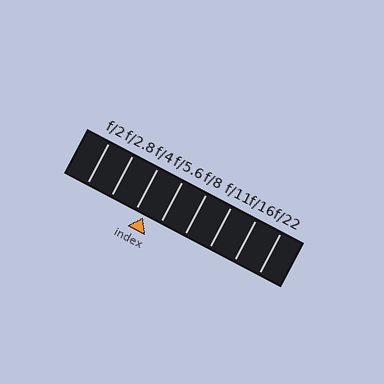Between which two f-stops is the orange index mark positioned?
The index mark is between f/4 and f/5.6.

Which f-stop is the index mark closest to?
The index mark is closest to f/4.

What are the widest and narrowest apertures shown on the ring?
The widest aperture shown is f/2 and the narrowest is f/22.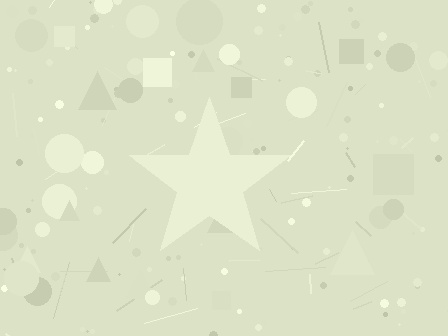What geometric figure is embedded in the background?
A star is embedded in the background.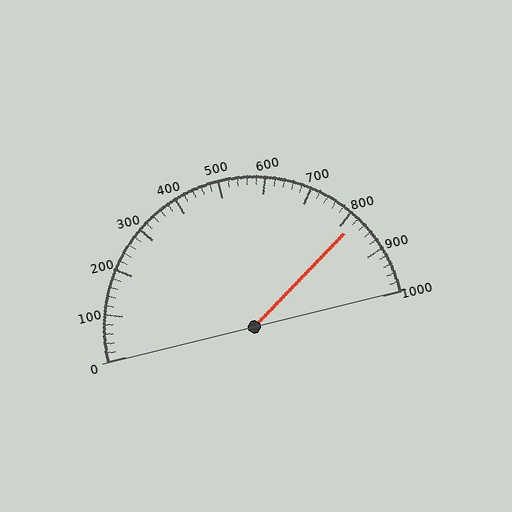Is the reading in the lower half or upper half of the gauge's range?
The reading is in the upper half of the range (0 to 1000).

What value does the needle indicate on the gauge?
The needle indicates approximately 820.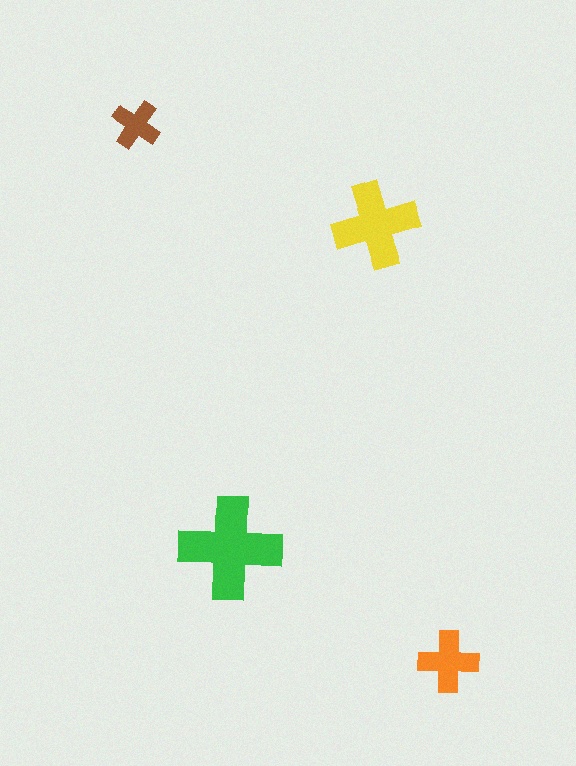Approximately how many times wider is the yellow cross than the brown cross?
About 2 times wider.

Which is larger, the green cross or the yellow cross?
The green one.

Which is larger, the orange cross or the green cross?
The green one.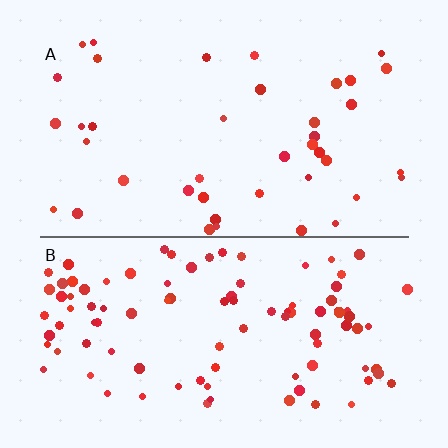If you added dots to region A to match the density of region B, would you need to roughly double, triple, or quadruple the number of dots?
Approximately double.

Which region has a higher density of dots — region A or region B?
B (the bottom).